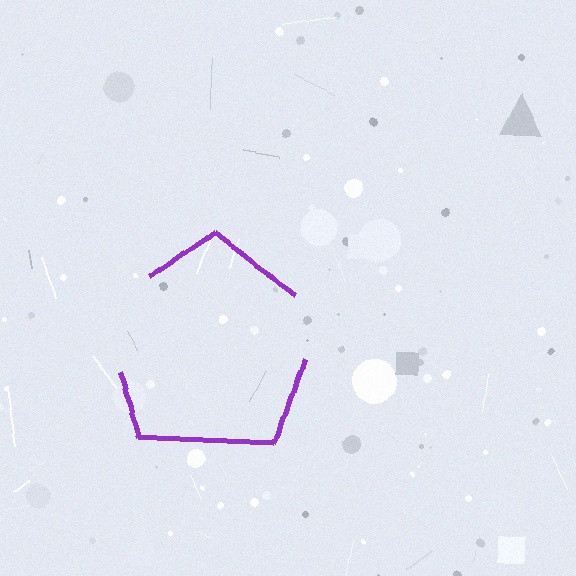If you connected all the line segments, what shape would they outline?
They would outline a pentagon.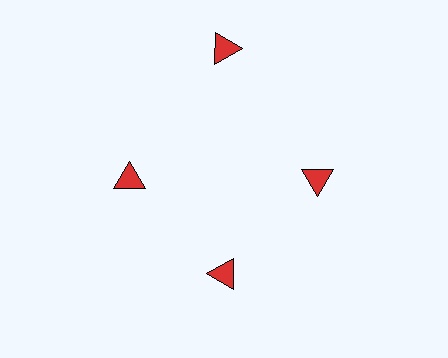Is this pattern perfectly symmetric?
No. The 4 red triangles are arranged in a ring, but one element near the 12 o'clock position is pushed outward from the center, breaking the 4-fold rotational symmetry.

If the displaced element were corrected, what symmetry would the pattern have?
It would have 4-fold rotational symmetry — the pattern would map onto itself every 90 degrees.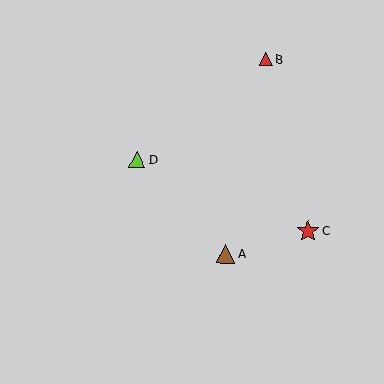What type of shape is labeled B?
Shape B is a red triangle.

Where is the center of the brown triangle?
The center of the brown triangle is at (225, 254).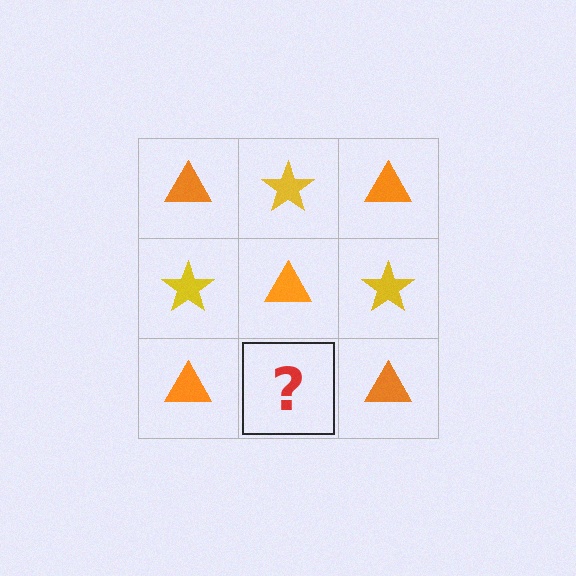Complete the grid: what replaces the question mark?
The question mark should be replaced with a yellow star.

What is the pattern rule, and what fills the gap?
The rule is that it alternates orange triangle and yellow star in a checkerboard pattern. The gap should be filled with a yellow star.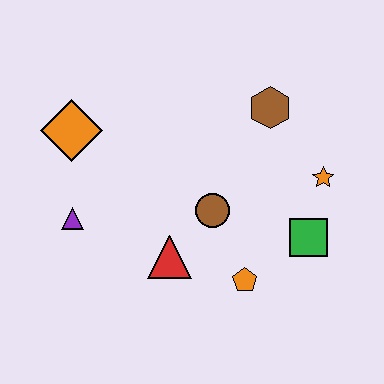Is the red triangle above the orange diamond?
No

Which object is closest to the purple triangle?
The orange diamond is closest to the purple triangle.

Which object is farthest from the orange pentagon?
The orange diamond is farthest from the orange pentagon.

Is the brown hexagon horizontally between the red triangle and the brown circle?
No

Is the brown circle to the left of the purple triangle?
No